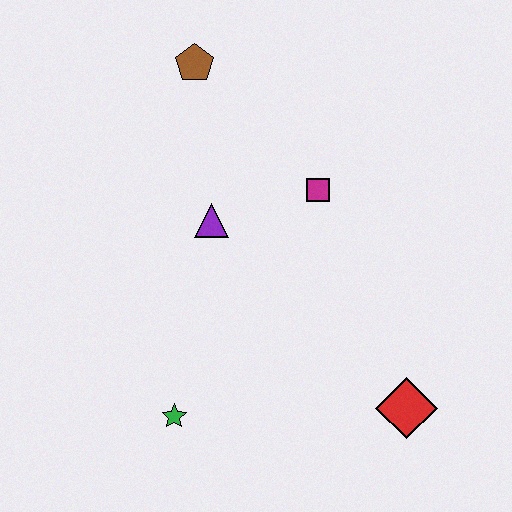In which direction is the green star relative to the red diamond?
The green star is to the left of the red diamond.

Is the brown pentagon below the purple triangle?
No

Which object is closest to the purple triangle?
The magenta square is closest to the purple triangle.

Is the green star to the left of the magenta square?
Yes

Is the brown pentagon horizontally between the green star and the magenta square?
Yes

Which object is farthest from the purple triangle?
The red diamond is farthest from the purple triangle.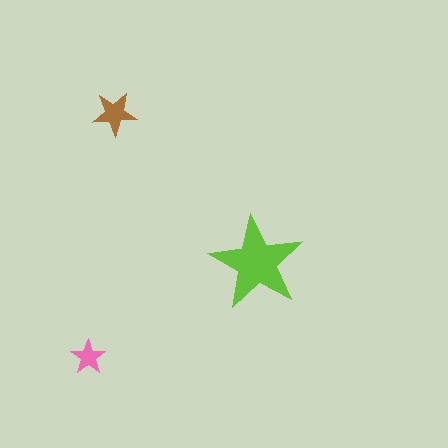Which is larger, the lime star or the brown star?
The lime one.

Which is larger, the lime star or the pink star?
The lime one.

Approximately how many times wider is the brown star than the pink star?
About 1.5 times wider.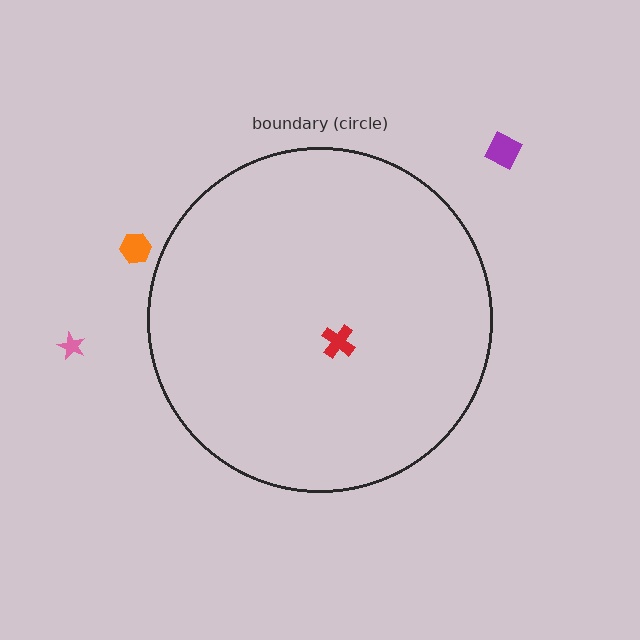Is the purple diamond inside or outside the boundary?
Outside.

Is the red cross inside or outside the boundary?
Inside.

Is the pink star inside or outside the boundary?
Outside.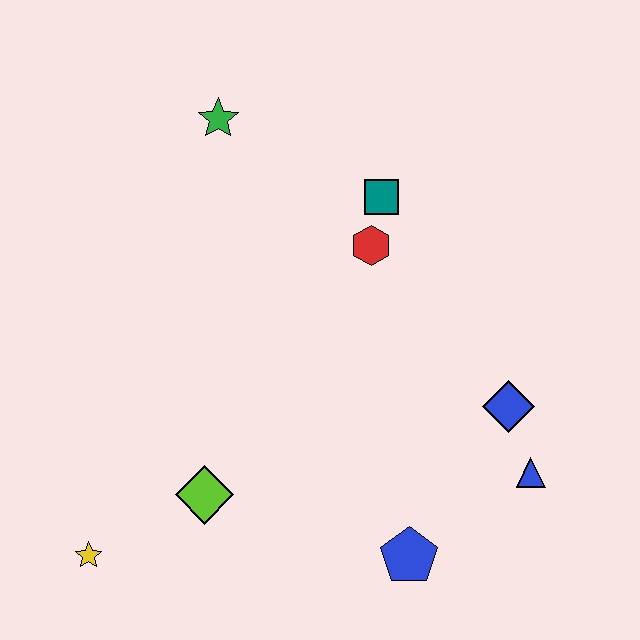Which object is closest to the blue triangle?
The blue diamond is closest to the blue triangle.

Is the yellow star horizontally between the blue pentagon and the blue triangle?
No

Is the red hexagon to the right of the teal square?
No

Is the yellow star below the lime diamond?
Yes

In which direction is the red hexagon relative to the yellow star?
The red hexagon is above the yellow star.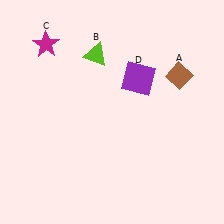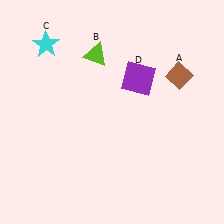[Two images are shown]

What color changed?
The star (C) changed from magenta in Image 1 to cyan in Image 2.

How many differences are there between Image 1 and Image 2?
There is 1 difference between the two images.